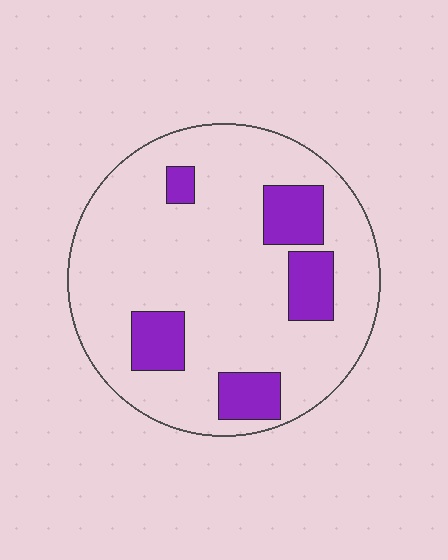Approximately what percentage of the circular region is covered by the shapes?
Approximately 20%.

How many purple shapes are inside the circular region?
5.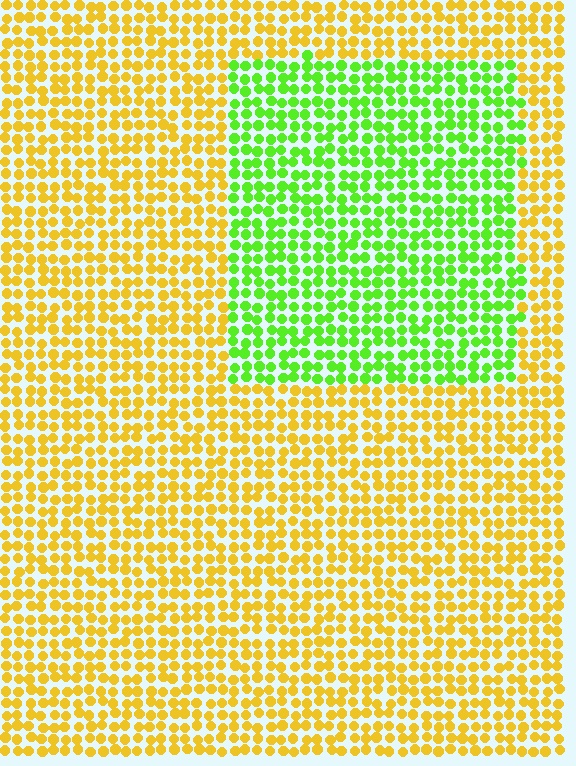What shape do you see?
I see a rectangle.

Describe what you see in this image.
The image is filled with small yellow elements in a uniform arrangement. A rectangle-shaped region is visible where the elements are tinted to a slightly different hue, forming a subtle color boundary.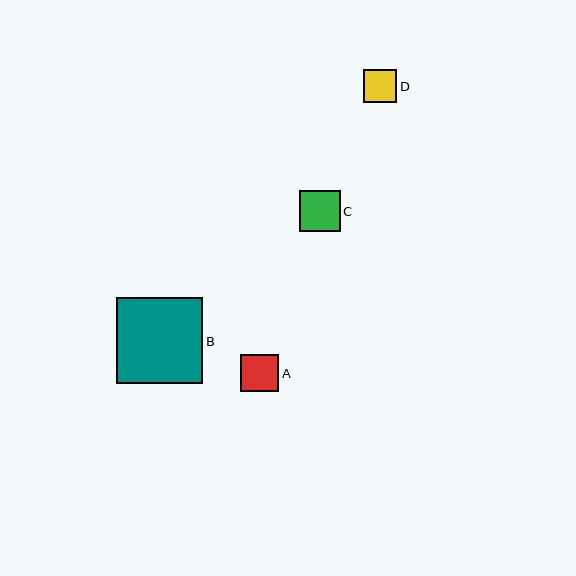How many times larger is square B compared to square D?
Square B is approximately 2.6 times the size of square D.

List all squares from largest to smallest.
From largest to smallest: B, C, A, D.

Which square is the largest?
Square B is the largest with a size of approximately 86 pixels.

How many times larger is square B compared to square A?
Square B is approximately 2.3 times the size of square A.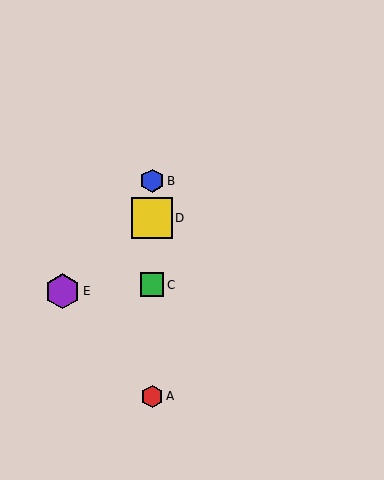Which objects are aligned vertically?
Objects A, B, C, D are aligned vertically.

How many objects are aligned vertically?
4 objects (A, B, C, D) are aligned vertically.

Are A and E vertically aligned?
No, A is at x≈152 and E is at x≈62.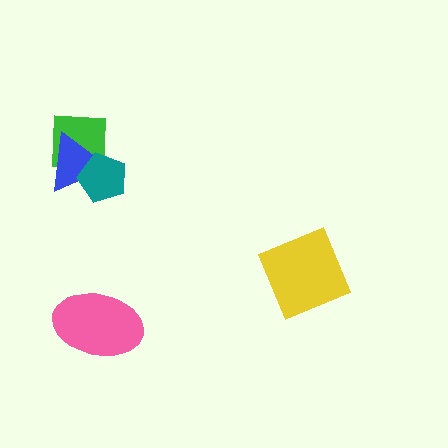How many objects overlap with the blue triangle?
2 objects overlap with the blue triangle.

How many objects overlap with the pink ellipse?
0 objects overlap with the pink ellipse.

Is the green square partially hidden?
Yes, it is partially covered by another shape.